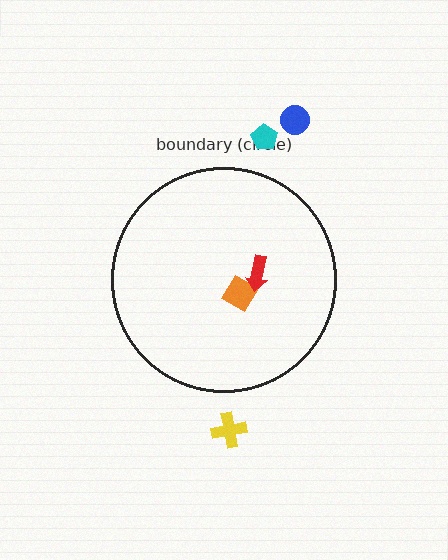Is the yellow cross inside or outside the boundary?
Outside.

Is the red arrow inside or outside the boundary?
Inside.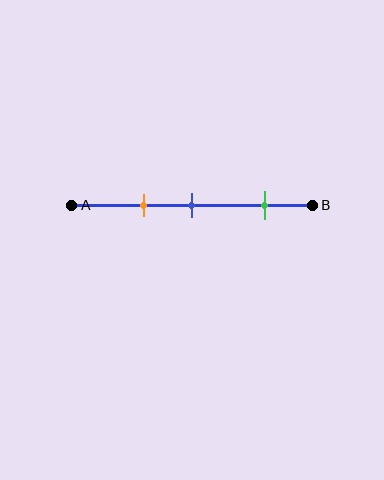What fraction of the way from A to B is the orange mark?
The orange mark is approximately 30% (0.3) of the way from A to B.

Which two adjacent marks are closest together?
The orange and blue marks are the closest adjacent pair.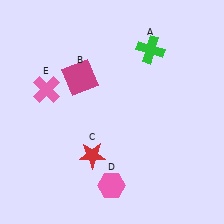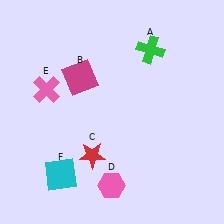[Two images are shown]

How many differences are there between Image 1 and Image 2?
There is 1 difference between the two images.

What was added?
A cyan square (F) was added in Image 2.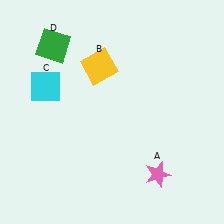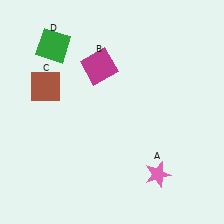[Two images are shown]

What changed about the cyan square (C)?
In Image 1, C is cyan. In Image 2, it changed to brown.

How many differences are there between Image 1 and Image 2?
There are 2 differences between the two images.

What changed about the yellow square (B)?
In Image 1, B is yellow. In Image 2, it changed to magenta.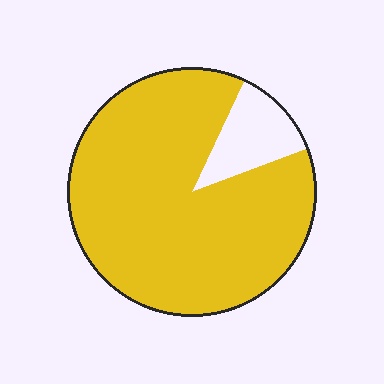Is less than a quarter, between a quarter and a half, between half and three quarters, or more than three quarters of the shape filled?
More than three quarters.